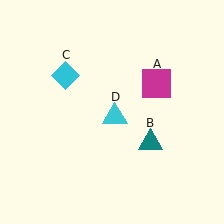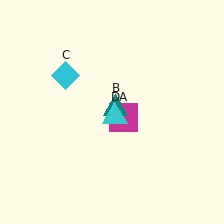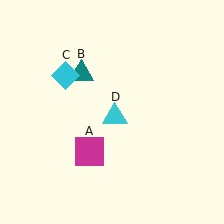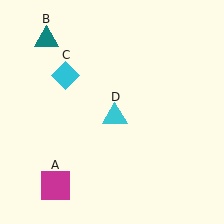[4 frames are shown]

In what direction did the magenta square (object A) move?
The magenta square (object A) moved down and to the left.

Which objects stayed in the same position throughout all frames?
Cyan diamond (object C) and cyan triangle (object D) remained stationary.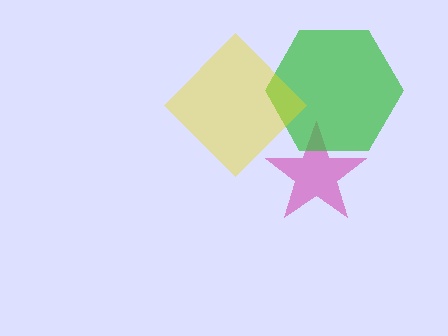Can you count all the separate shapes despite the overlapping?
Yes, there are 3 separate shapes.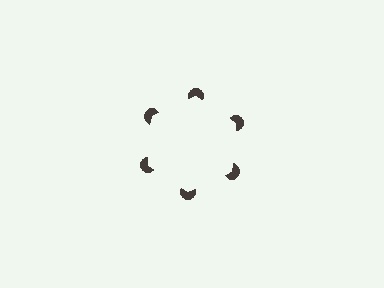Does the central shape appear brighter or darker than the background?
It typically appears slightly brighter than the background, even though no actual brightness change is drawn.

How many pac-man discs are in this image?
There are 6 — one at each vertex of the illusory hexagon.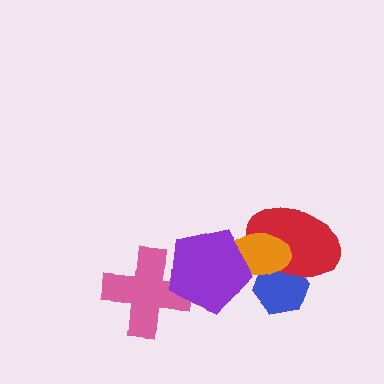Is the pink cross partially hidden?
Yes, it is partially covered by another shape.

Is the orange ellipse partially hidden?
Yes, it is partially covered by another shape.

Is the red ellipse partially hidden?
Yes, it is partially covered by another shape.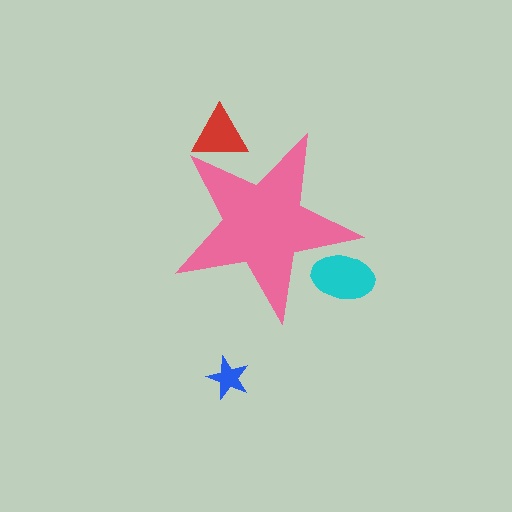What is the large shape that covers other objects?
A pink star.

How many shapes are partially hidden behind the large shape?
2 shapes are partially hidden.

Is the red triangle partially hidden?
Yes, the red triangle is partially hidden behind the pink star.